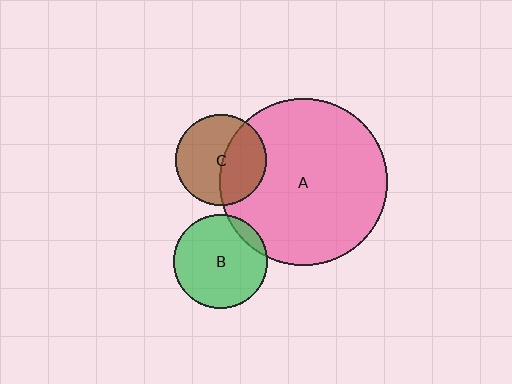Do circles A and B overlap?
Yes.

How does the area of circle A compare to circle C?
Approximately 3.4 times.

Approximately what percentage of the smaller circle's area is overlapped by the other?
Approximately 10%.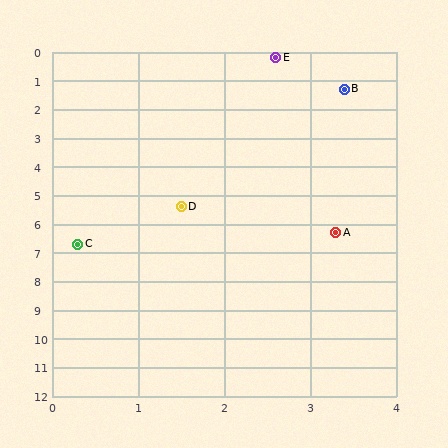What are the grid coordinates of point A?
Point A is at approximately (3.3, 6.3).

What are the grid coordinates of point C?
Point C is at approximately (0.3, 6.7).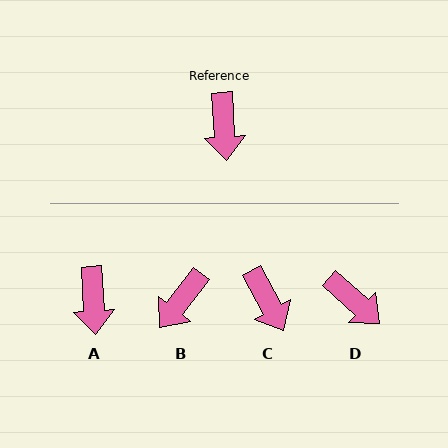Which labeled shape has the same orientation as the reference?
A.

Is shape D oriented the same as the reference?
No, it is off by about 45 degrees.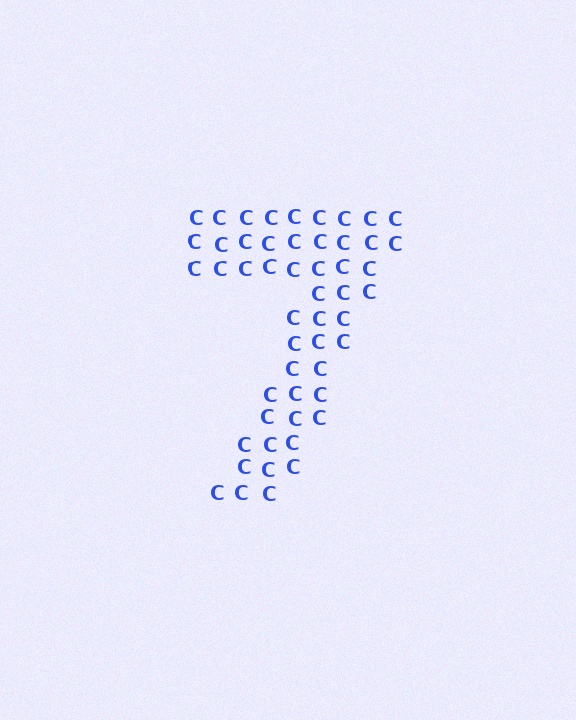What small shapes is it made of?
It is made of small letter C's.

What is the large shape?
The large shape is the digit 7.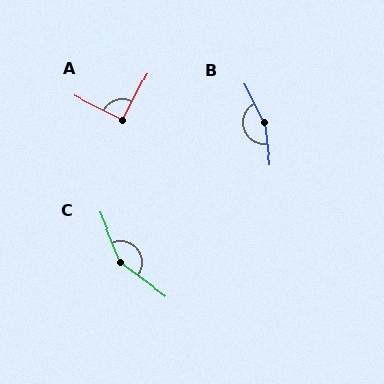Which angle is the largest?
B, at approximately 160 degrees.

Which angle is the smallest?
A, at approximately 92 degrees.